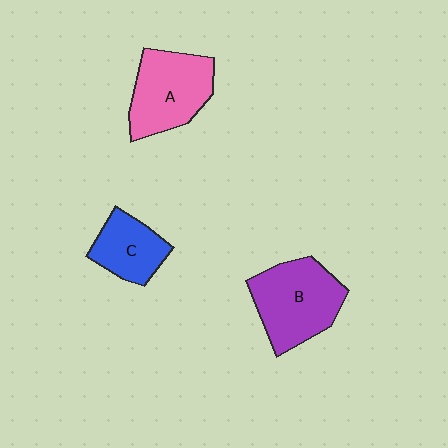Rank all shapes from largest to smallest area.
From largest to smallest: B (purple), A (pink), C (blue).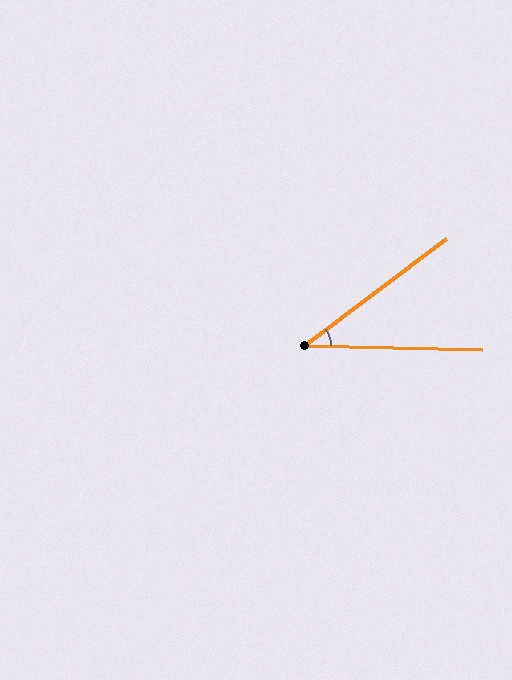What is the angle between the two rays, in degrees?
Approximately 38 degrees.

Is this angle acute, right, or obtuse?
It is acute.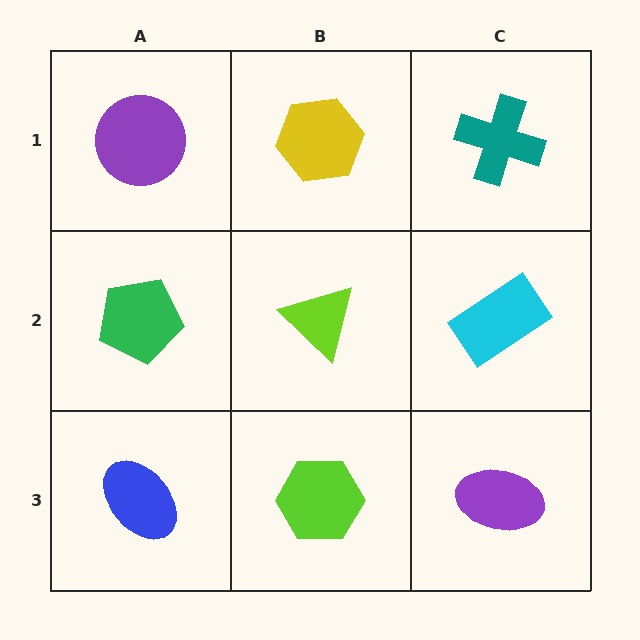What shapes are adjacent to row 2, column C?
A teal cross (row 1, column C), a purple ellipse (row 3, column C), a lime triangle (row 2, column B).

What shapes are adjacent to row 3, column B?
A lime triangle (row 2, column B), a blue ellipse (row 3, column A), a purple ellipse (row 3, column C).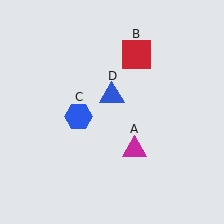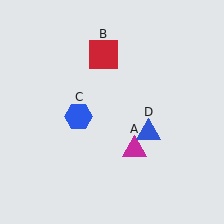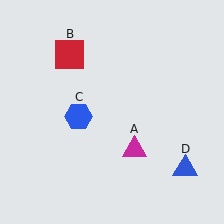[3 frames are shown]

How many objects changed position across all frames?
2 objects changed position: red square (object B), blue triangle (object D).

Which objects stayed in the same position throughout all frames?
Magenta triangle (object A) and blue hexagon (object C) remained stationary.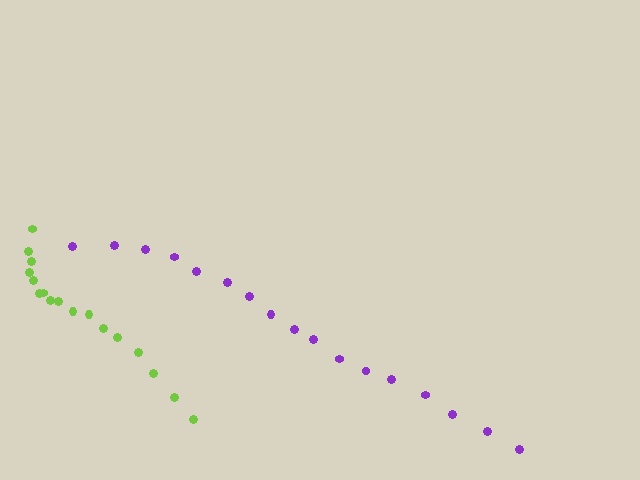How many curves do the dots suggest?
There are 2 distinct paths.